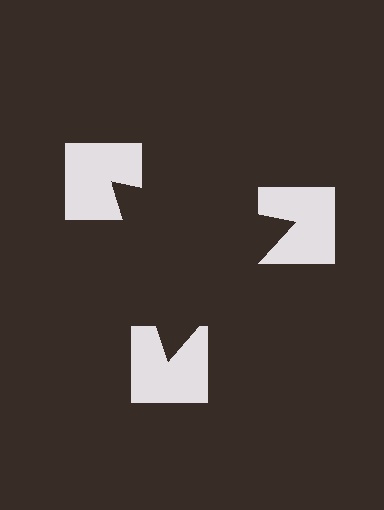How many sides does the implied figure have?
3 sides.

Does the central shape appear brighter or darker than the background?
It typically appears slightly darker than the background, even though no actual brightness change is drawn.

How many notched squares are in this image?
There are 3 — one at each vertex of the illusory triangle.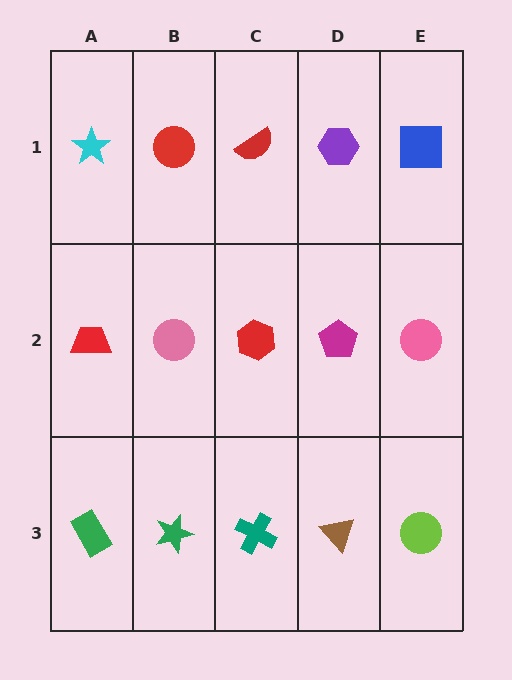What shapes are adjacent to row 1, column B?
A pink circle (row 2, column B), a cyan star (row 1, column A), a red semicircle (row 1, column C).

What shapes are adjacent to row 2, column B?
A red circle (row 1, column B), a green star (row 3, column B), a red trapezoid (row 2, column A), a red hexagon (row 2, column C).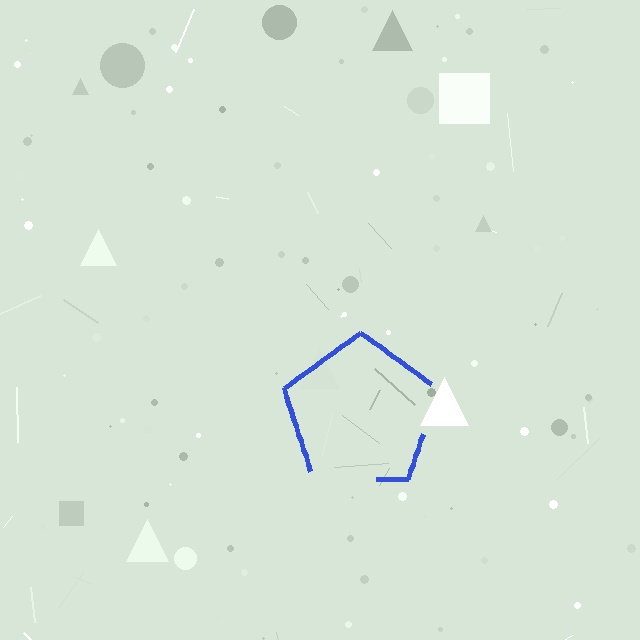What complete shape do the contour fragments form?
The contour fragments form a pentagon.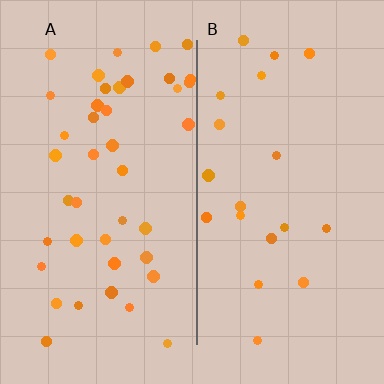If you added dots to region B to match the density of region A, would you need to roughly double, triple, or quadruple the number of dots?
Approximately double.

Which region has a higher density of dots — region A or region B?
A (the left).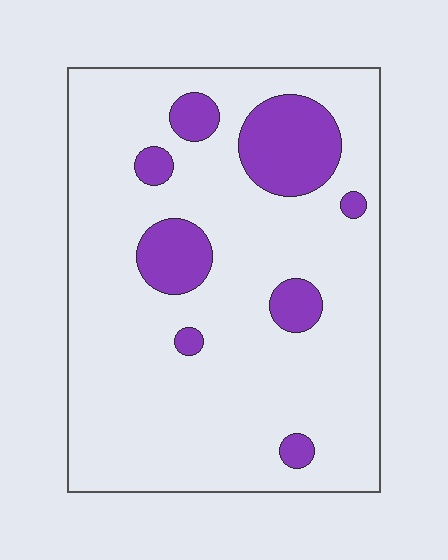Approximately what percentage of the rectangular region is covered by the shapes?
Approximately 15%.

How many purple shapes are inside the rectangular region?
8.